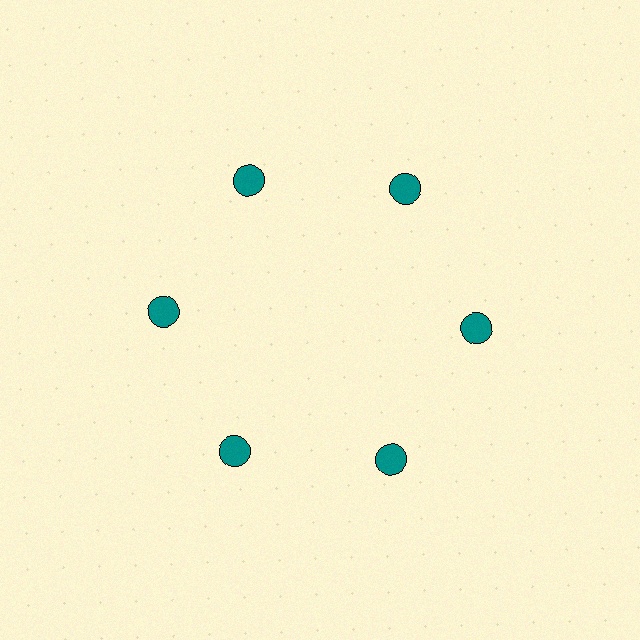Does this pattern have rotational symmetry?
Yes, this pattern has 6-fold rotational symmetry. It looks the same after rotating 60 degrees around the center.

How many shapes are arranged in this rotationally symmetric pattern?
There are 6 shapes, arranged in 6 groups of 1.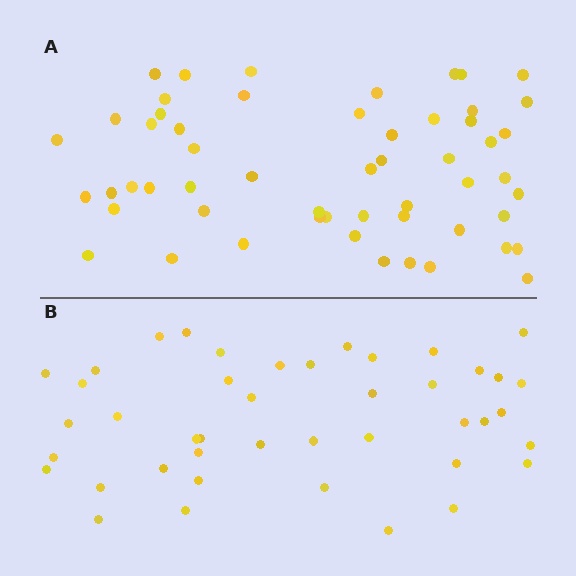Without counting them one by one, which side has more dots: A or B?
Region A (the top region) has more dots.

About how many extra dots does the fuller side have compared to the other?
Region A has roughly 12 or so more dots than region B.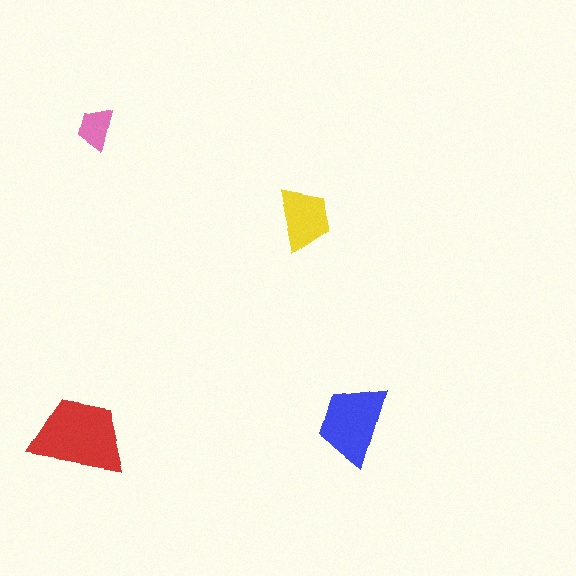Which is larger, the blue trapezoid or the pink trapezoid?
The blue one.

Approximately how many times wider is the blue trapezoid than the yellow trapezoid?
About 1.5 times wider.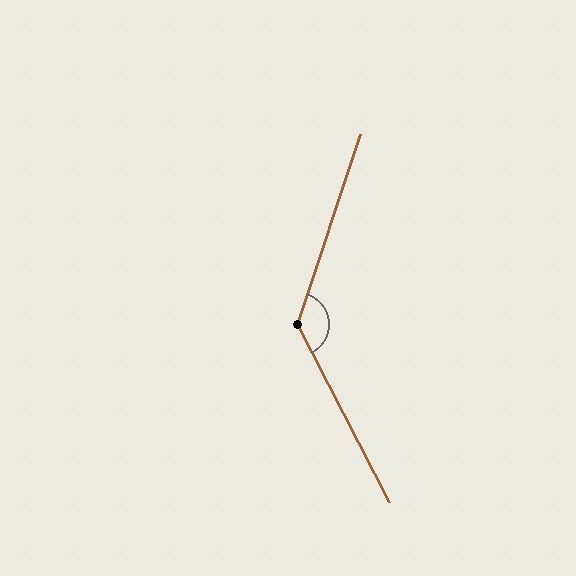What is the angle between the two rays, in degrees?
Approximately 134 degrees.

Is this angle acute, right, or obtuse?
It is obtuse.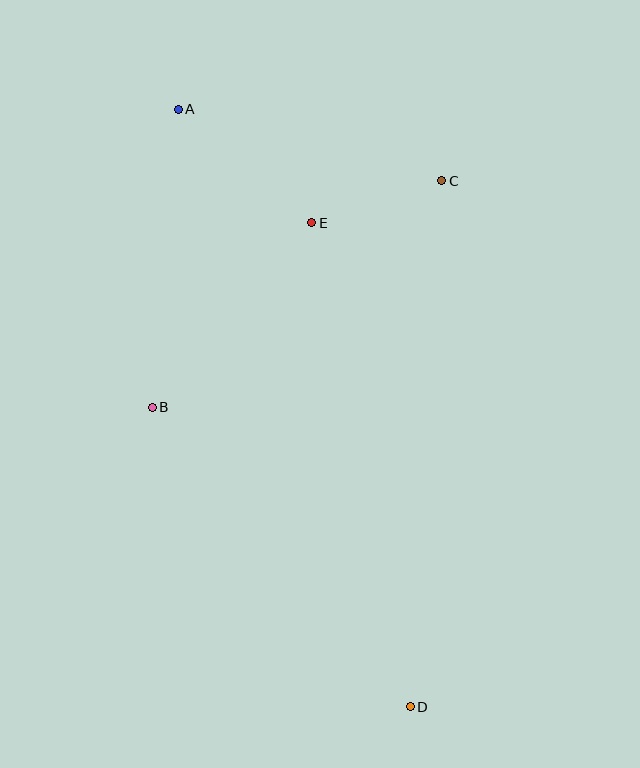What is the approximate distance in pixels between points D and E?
The distance between D and E is approximately 494 pixels.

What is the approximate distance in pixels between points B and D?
The distance between B and D is approximately 395 pixels.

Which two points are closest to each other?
Points C and E are closest to each other.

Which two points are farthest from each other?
Points A and D are farthest from each other.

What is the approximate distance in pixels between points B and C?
The distance between B and C is approximately 367 pixels.